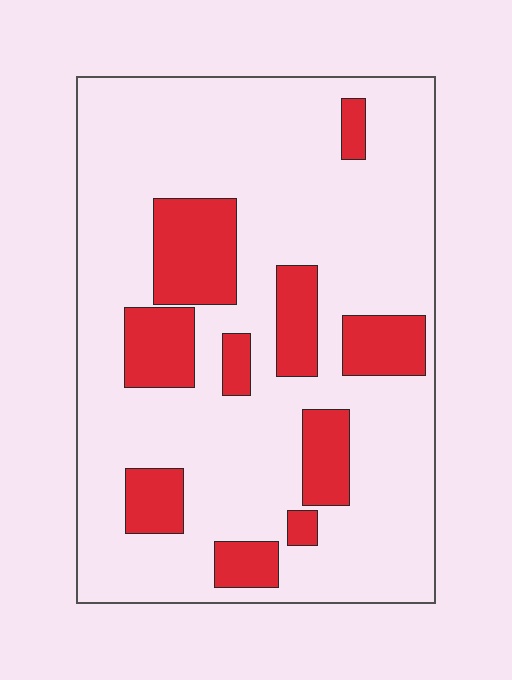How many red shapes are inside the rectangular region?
10.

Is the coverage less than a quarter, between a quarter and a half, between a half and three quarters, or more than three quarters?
Less than a quarter.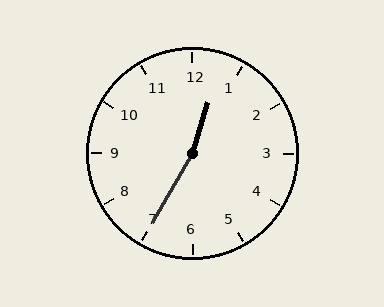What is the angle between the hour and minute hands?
Approximately 168 degrees.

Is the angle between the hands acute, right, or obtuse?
It is obtuse.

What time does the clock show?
12:35.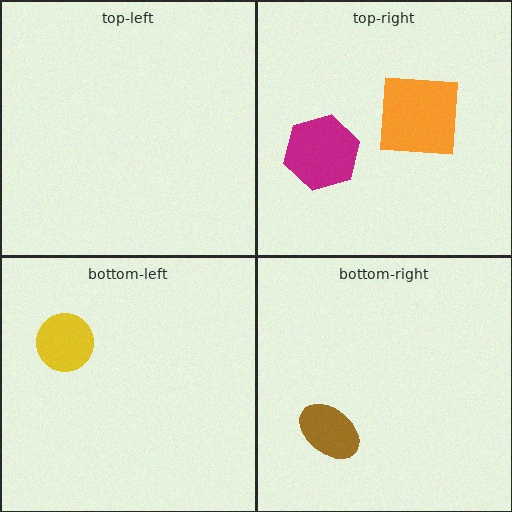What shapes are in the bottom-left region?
The yellow circle.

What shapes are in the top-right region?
The orange square, the magenta hexagon.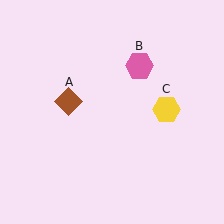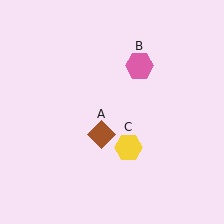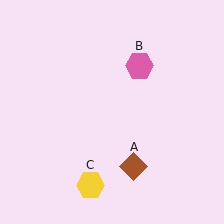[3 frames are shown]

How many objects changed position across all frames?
2 objects changed position: brown diamond (object A), yellow hexagon (object C).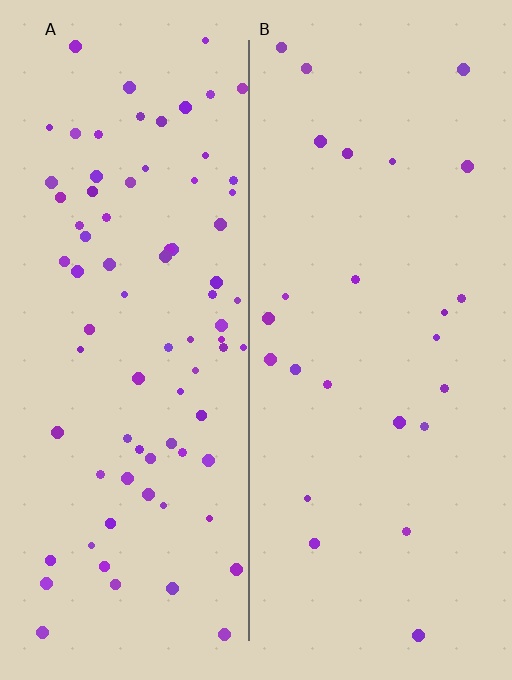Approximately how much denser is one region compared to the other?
Approximately 3.2× — region A over region B.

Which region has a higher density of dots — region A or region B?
A (the left).